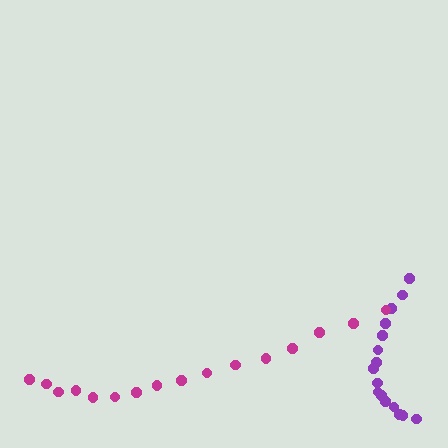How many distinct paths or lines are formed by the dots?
There are 2 distinct paths.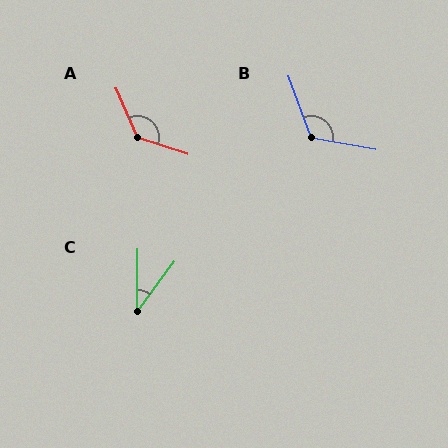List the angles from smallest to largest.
C (36°), B (120°), A (132°).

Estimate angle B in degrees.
Approximately 120 degrees.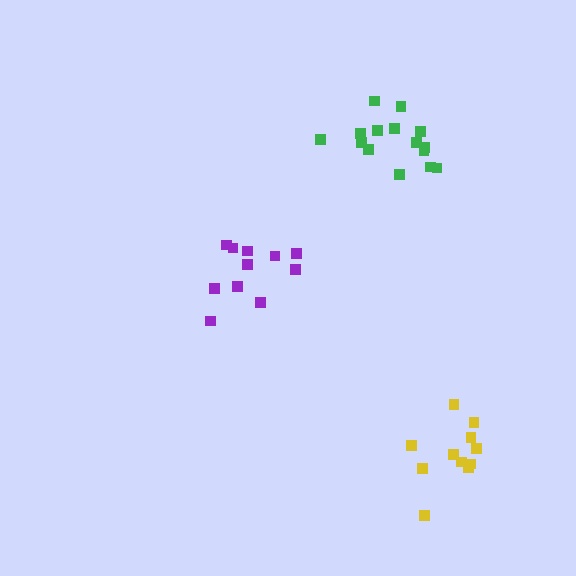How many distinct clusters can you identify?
There are 3 distinct clusters.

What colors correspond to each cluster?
The clusters are colored: purple, yellow, green.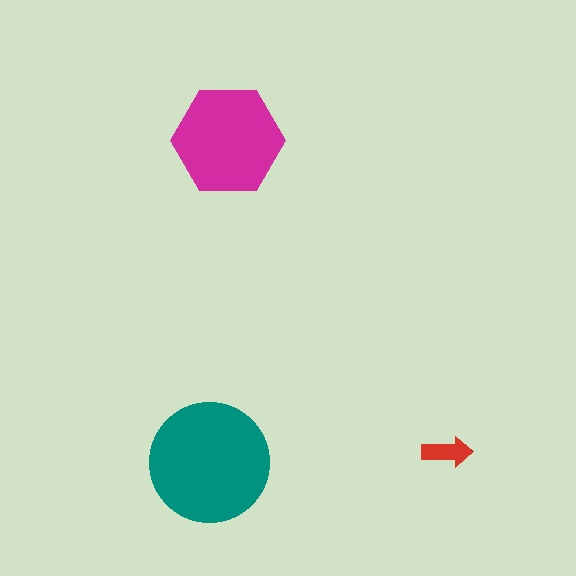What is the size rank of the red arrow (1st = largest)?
3rd.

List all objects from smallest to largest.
The red arrow, the magenta hexagon, the teal circle.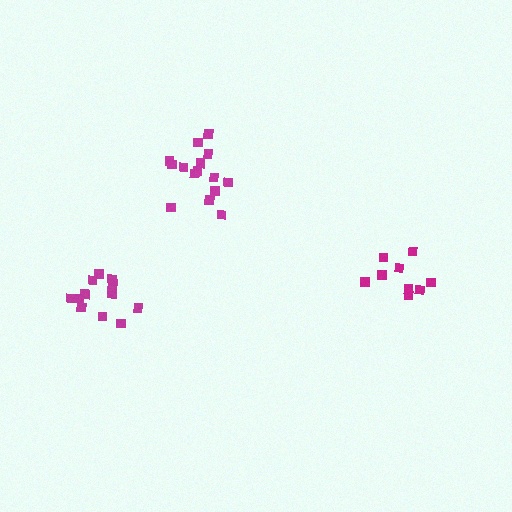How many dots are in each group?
Group 1: 9 dots, Group 2: 13 dots, Group 3: 15 dots (37 total).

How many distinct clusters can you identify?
There are 3 distinct clusters.